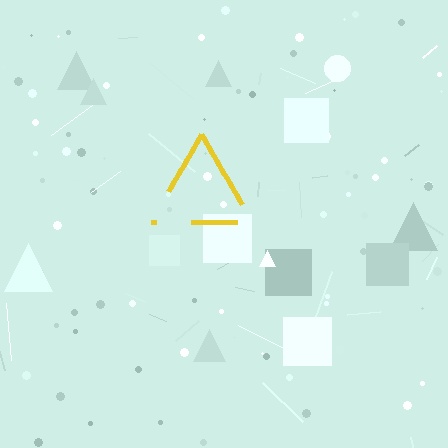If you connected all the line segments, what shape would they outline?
They would outline a triangle.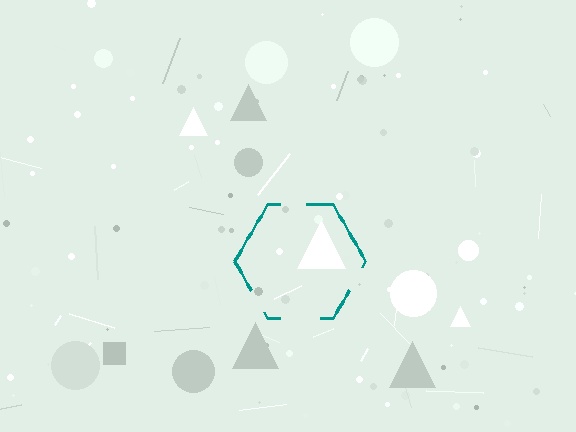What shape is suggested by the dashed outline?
The dashed outline suggests a hexagon.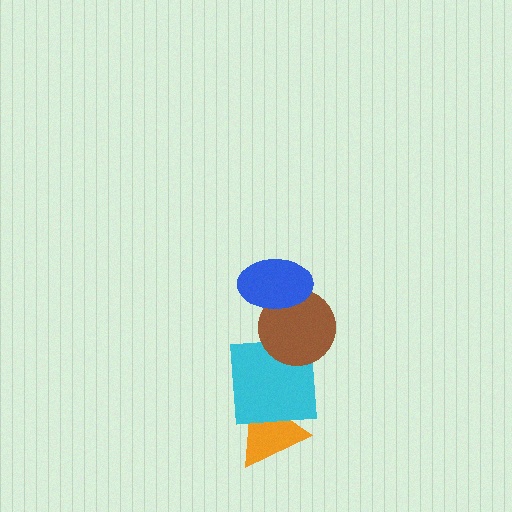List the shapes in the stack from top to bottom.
From top to bottom: the blue ellipse, the brown circle, the cyan square, the orange triangle.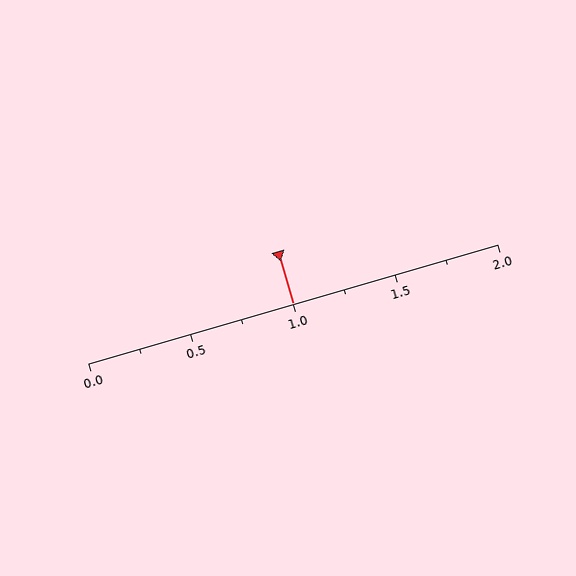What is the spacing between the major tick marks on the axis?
The major ticks are spaced 0.5 apart.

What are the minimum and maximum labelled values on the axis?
The axis runs from 0.0 to 2.0.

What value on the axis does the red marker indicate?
The marker indicates approximately 1.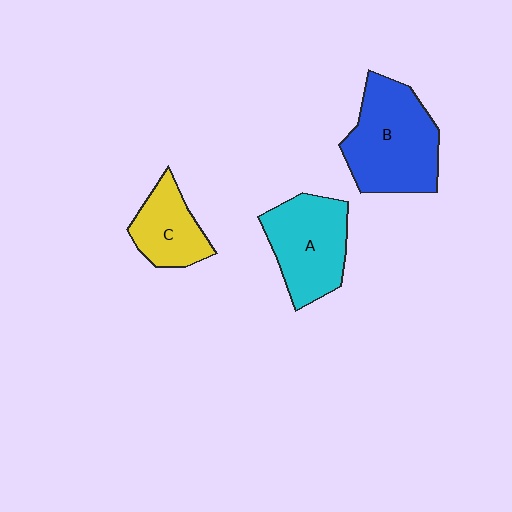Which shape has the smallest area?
Shape C (yellow).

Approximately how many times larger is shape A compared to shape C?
Approximately 1.5 times.